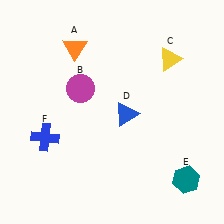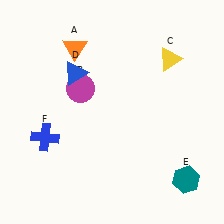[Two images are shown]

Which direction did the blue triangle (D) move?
The blue triangle (D) moved left.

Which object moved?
The blue triangle (D) moved left.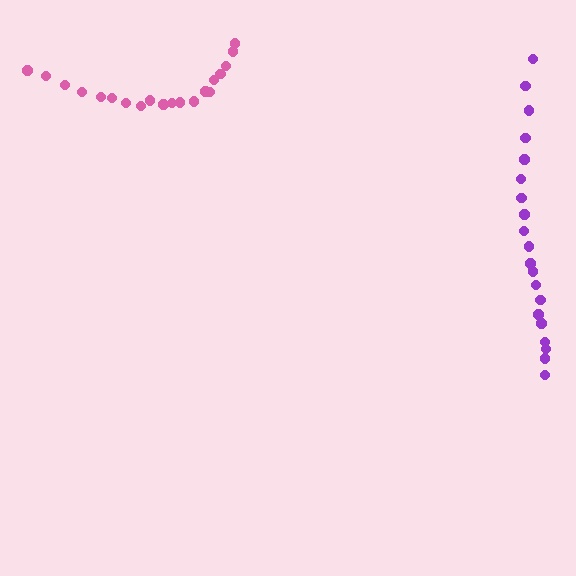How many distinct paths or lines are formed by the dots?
There are 2 distinct paths.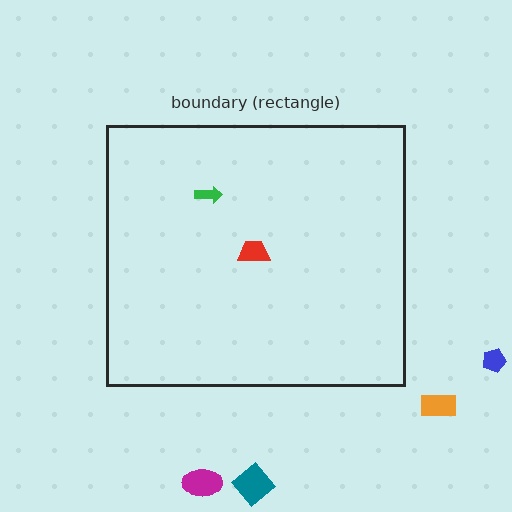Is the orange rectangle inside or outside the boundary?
Outside.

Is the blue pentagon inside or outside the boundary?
Outside.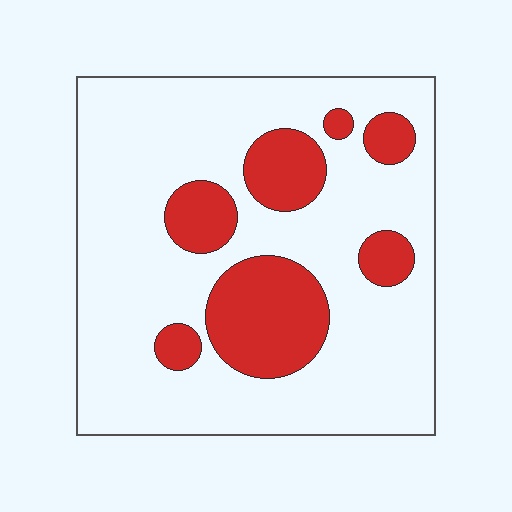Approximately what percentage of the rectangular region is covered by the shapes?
Approximately 25%.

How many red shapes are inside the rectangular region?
7.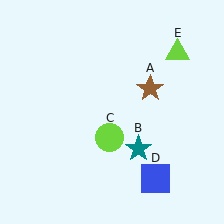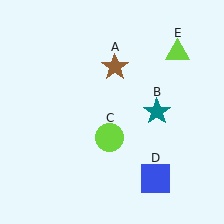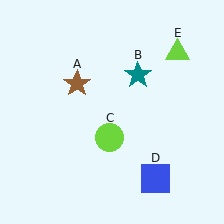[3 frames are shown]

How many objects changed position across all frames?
2 objects changed position: brown star (object A), teal star (object B).